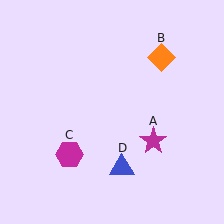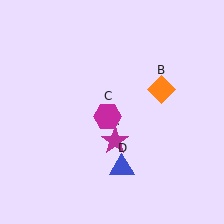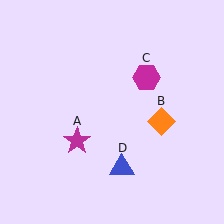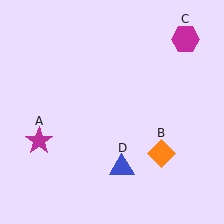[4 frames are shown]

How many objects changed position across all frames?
3 objects changed position: magenta star (object A), orange diamond (object B), magenta hexagon (object C).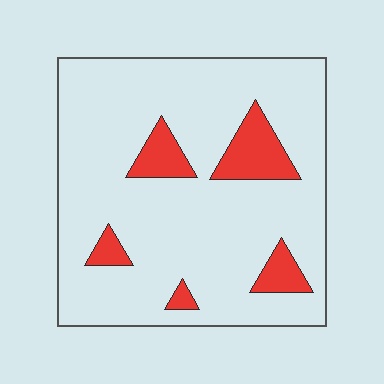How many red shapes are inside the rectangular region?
5.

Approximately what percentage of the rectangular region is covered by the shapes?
Approximately 15%.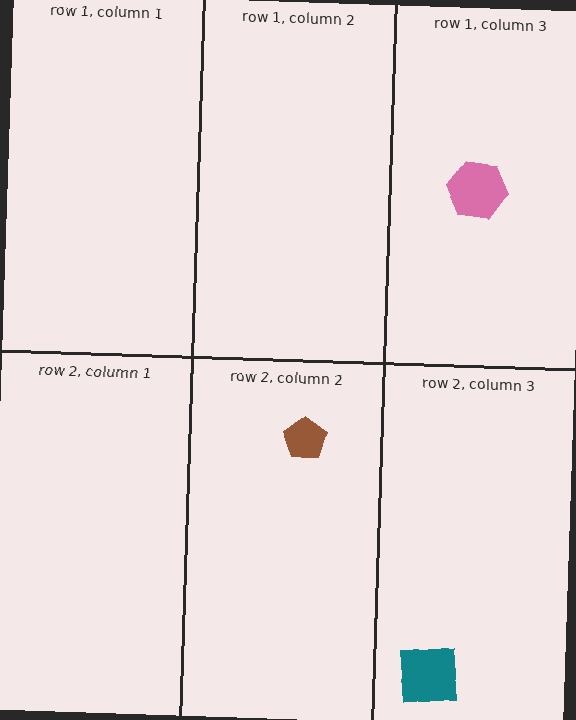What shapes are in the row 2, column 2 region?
The brown pentagon.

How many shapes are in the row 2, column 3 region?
1.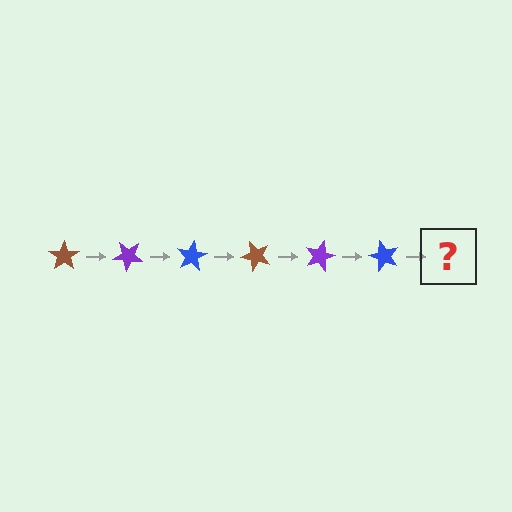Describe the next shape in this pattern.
It should be a brown star, rotated 240 degrees from the start.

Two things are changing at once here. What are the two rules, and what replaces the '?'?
The two rules are that it rotates 40 degrees each step and the color cycles through brown, purple, and blue. The '?' should be a brown star, rotated 240 degrees from the start.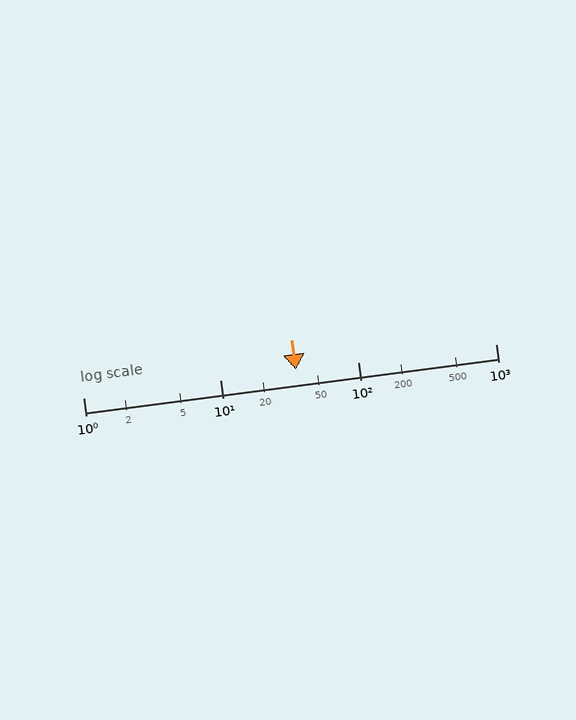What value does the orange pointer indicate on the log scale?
The pointer indicates approximately 35.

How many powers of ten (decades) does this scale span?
The scale spans 3 decades, from 1 to 1000.